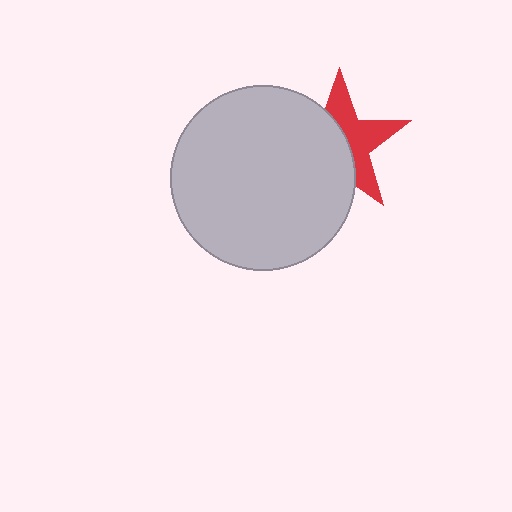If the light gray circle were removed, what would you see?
You would see the complete red star.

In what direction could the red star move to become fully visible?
The red star could move right. That would shift it out from behind the light gray circle entirely.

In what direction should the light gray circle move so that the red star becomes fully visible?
The light gray circle should move left. That is the shortest direction to clear the overlap and leave the red star fully visible.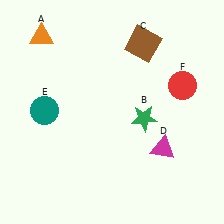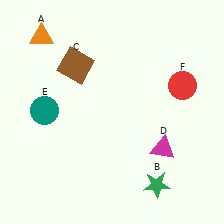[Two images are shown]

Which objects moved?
The objects that moved are: the green star (B), the brown square (C).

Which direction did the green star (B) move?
The green star (B) moved down.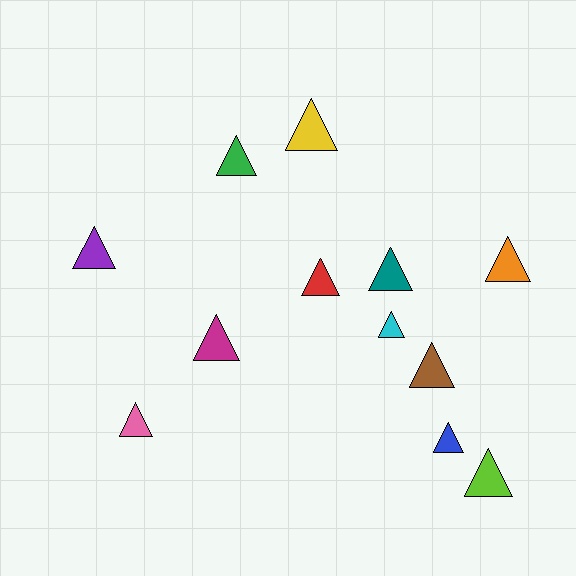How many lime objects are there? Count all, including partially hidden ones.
There is 1 lime object.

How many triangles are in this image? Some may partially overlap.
There are 12 triangles.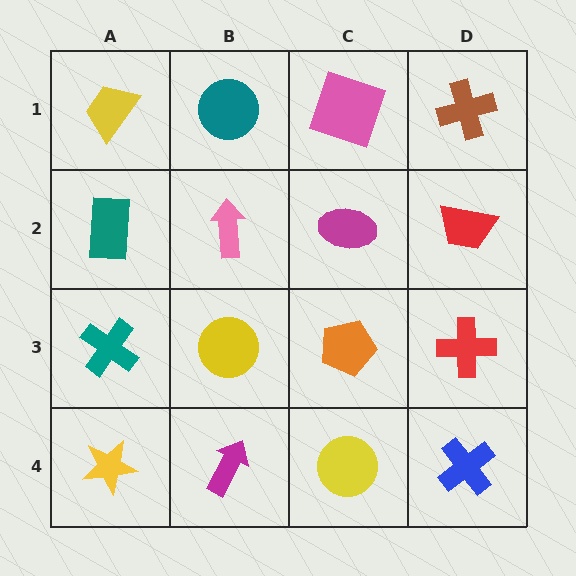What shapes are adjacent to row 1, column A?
A teal rectangle (row 2, column A), a teal circle (row 1, column B).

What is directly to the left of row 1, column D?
A pink square.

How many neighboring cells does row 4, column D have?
2.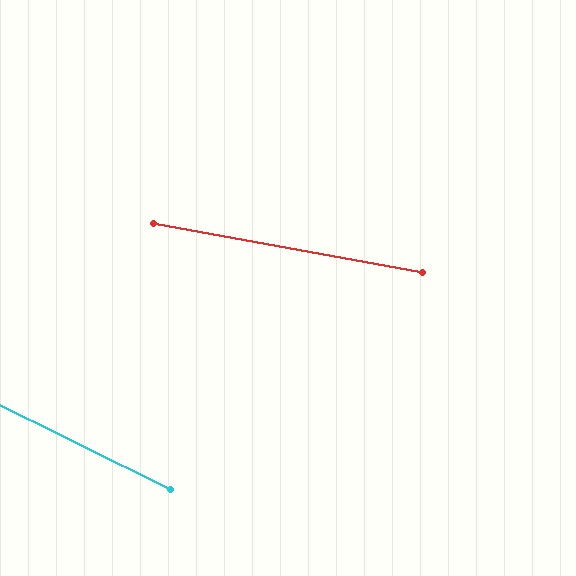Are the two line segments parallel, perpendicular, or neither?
Neither parallel nor perpendicular — they differ by about 16°.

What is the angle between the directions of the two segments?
Approximately 16 degrees.